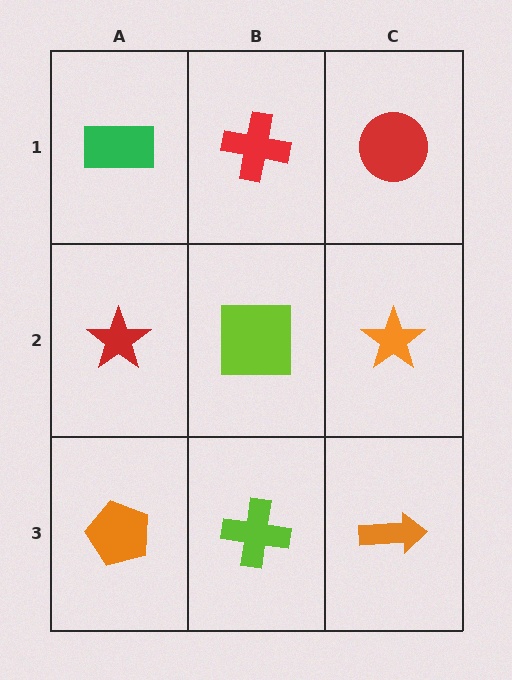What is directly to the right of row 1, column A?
A red cross.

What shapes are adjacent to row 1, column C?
An orange star (row 2, column C), a red cross (row 1, column B).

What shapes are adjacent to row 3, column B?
A lime square (row 2, column B), an orange pentagon (row 3, column A), an orange arrow (row 3, column C).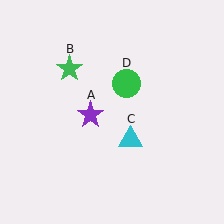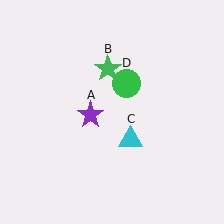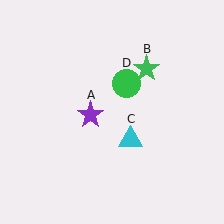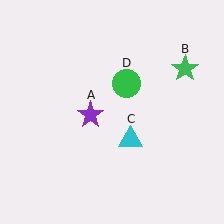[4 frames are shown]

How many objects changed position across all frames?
1 object changed position: green star (object B).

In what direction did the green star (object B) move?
The green star (object B) moved right.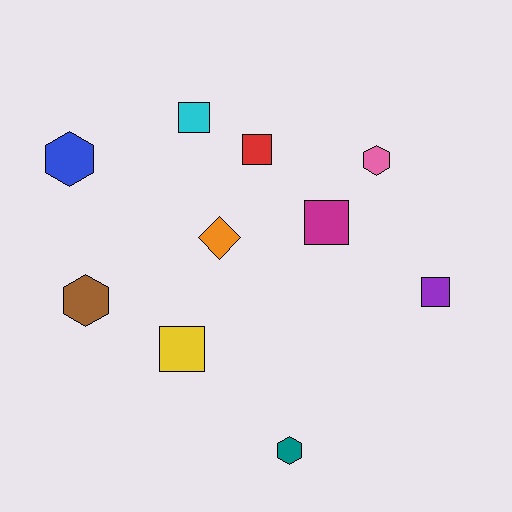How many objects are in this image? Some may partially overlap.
There are 10 objects.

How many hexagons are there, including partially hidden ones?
There are 4 hexagons.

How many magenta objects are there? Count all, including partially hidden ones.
There is 1 magenta object.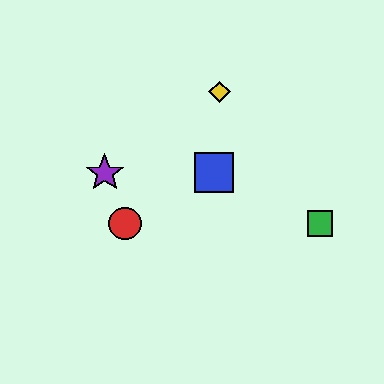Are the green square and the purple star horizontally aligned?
No, the green square is at y≈223 and the purple star is at y≈173.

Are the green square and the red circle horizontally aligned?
Yes, both are at y≈223.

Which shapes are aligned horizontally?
The red circle, the green square are aligned horizontally.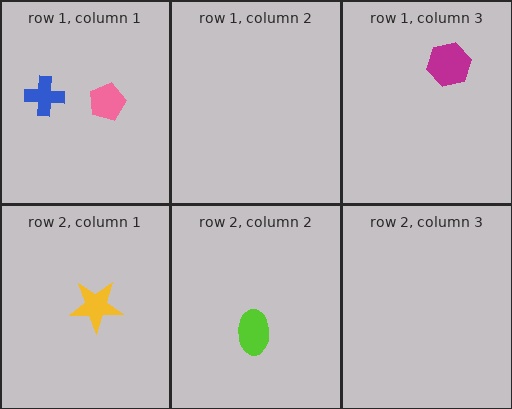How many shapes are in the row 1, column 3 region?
1.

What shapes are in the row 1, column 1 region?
The pink pentagon, the blue cross.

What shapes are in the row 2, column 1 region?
The yellow star.